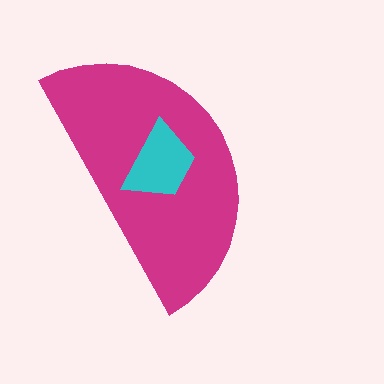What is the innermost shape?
The cyan trapezoid.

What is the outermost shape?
The magenta semicircle.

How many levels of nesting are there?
2.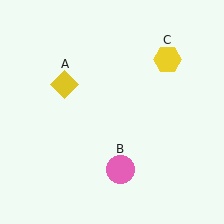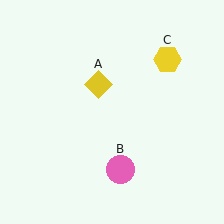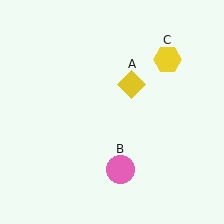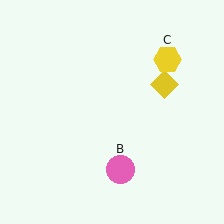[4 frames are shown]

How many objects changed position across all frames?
1 object changed position: yellow diamond (object A).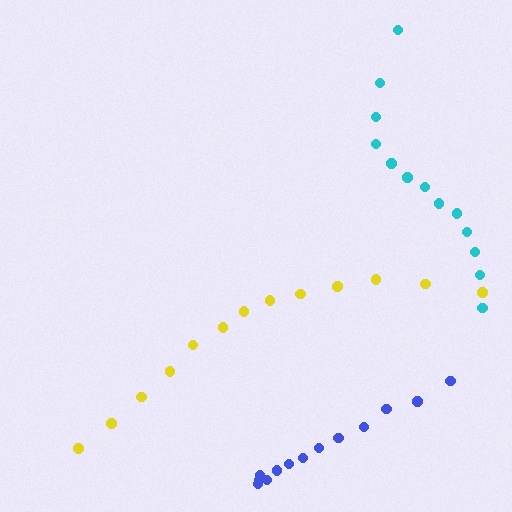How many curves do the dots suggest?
There are 3 distinct paths.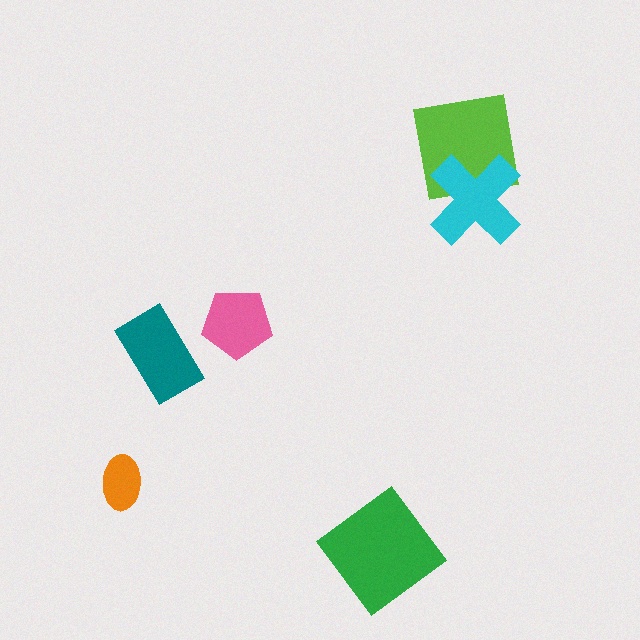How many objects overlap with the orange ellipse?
0 objects overlap with the orange ellipse.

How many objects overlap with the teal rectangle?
0 objects overlap with the teal rectangle.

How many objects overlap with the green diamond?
0 objects overlap with the green diamond.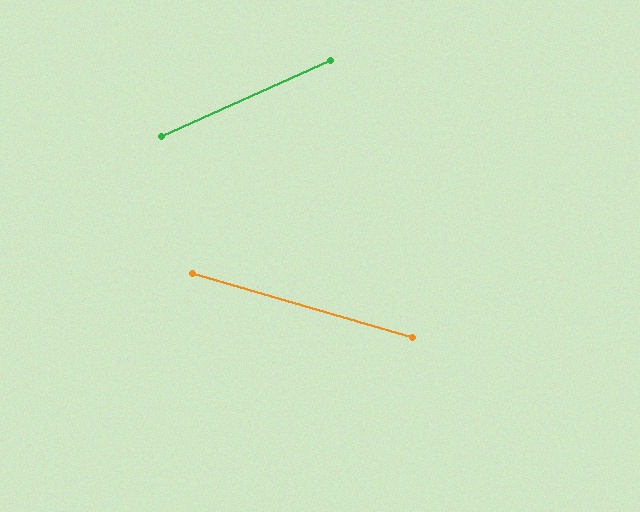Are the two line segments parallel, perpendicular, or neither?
Neither parallel nor perpendicular — they differ by about 40°.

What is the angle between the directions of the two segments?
Approximately 40 degrees.